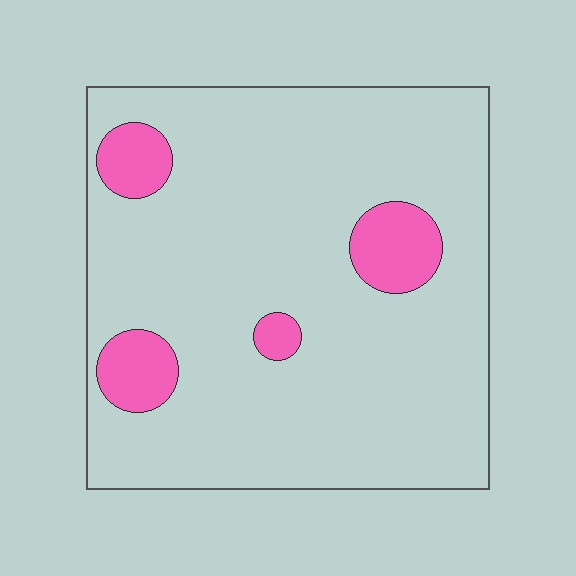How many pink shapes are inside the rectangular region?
4.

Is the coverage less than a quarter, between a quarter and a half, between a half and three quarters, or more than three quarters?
Less than a quarter.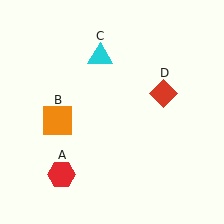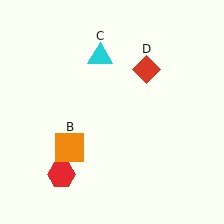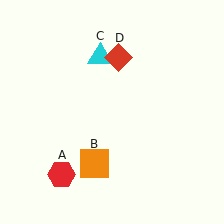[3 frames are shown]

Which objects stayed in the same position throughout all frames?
Red hexagon (object A) and cyan triangle (object C) remained stationary.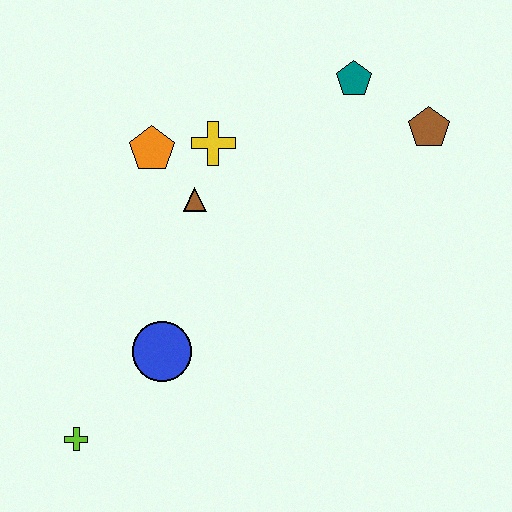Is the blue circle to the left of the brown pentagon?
Yes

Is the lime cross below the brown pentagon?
Yes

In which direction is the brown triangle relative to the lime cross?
The brown triangle is above the lime cross.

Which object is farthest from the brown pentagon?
The lime cross is farthest from the brown pentagon.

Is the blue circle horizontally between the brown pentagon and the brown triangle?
No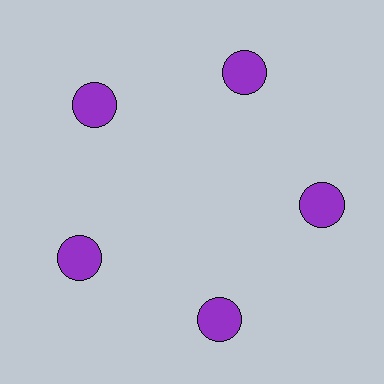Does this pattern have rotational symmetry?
Yes, this pattern has 5-fold rotational symmetry. It looks the same after rotating 72 degrees around the center.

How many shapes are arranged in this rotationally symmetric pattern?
There are 5 shapes, arranged in 5 groups of 1.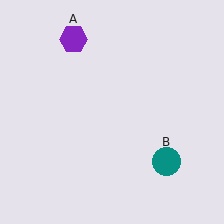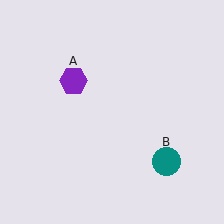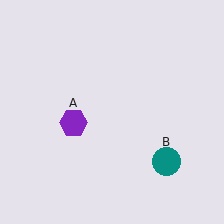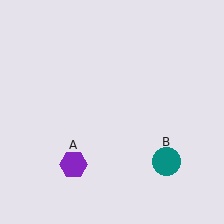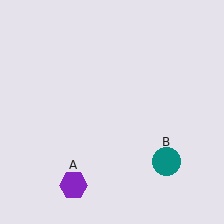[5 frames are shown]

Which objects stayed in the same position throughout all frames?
Teal circle (object B) remained stationary.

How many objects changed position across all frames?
1 object changed position: purple hexagon (object A).